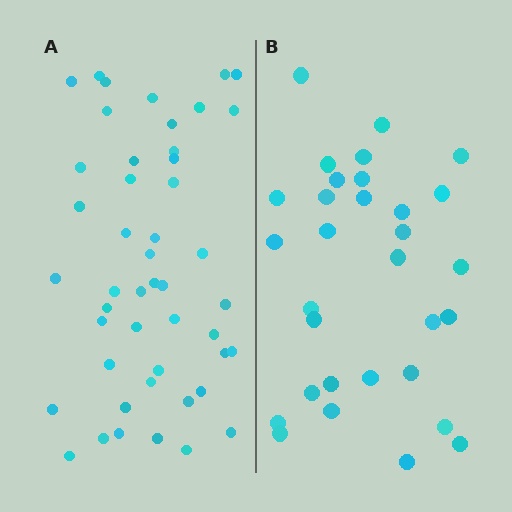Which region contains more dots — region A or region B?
Region A (the left region) has more dots.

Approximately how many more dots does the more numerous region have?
Region A has approximately 15 more dots than region B.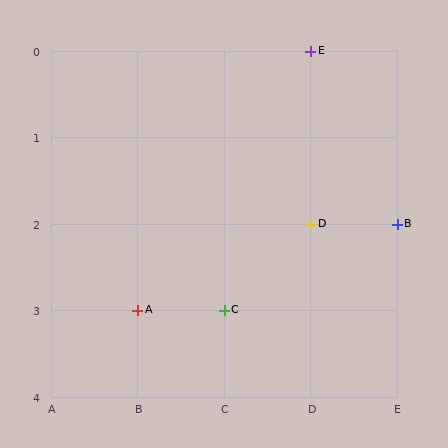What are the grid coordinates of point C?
Point C is at grid coordinates (C, 3).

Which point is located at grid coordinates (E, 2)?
Point B is at (E, 2).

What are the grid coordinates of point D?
Point D is at grid coordinates (D, 2).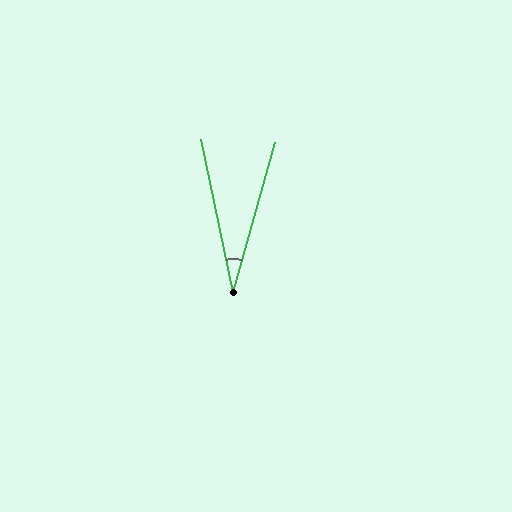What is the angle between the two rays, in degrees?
Approximately 27 degrees.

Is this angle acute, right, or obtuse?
It is acute.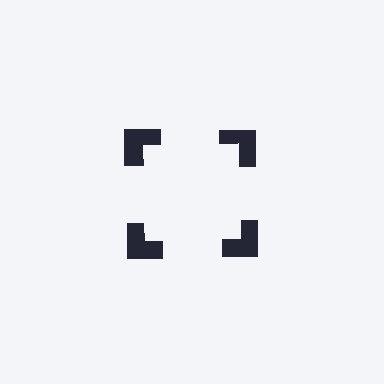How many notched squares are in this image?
There are 4 — one at each vertex of the illusory square.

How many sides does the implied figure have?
4 sides.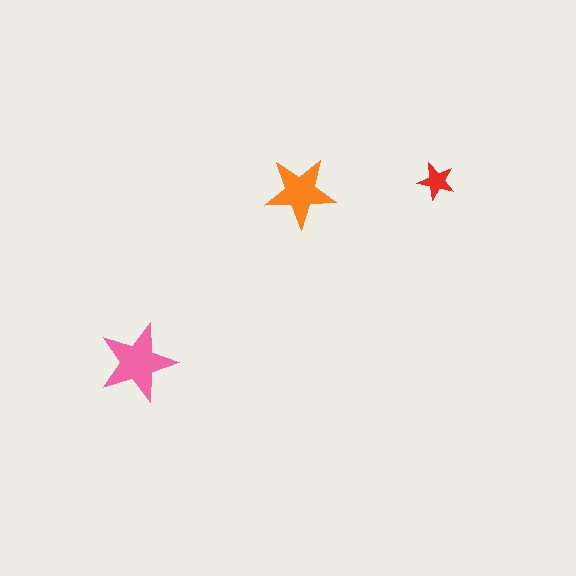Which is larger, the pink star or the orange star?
The pink one.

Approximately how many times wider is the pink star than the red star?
About 2 times wider.